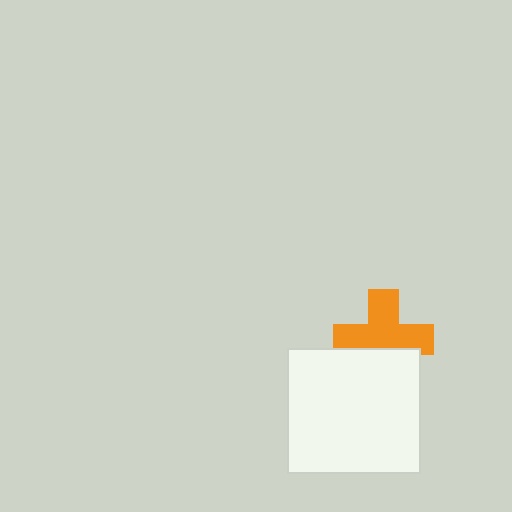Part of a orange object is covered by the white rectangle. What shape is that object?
It is a cross.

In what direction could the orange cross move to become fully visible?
The orange cross could move up. That would shift it out from behind the white rectangle entirely.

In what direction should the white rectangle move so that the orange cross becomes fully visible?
The white rectangle should move down. That is the shortest direction to clear the overlap and leave the orange cross fully visible.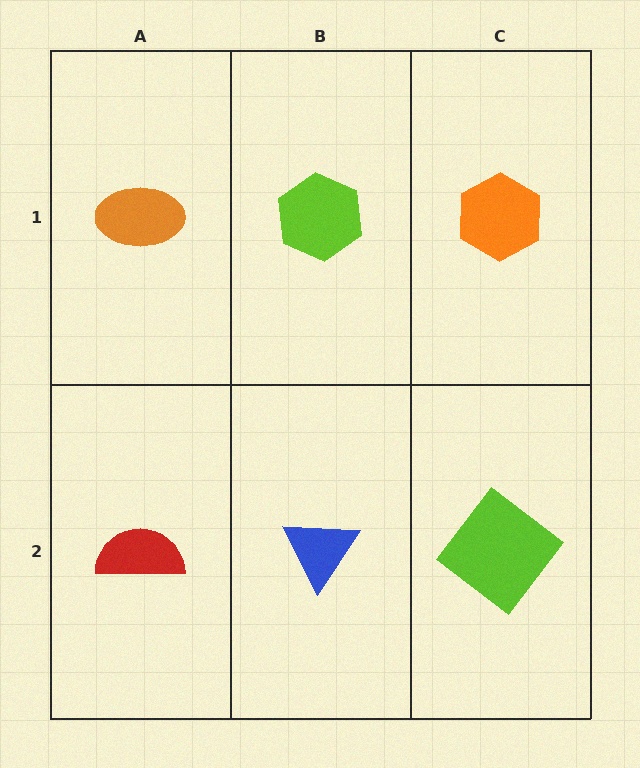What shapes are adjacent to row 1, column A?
A red semicircle (row 2, column A), a lime hexagon (row 1, column B).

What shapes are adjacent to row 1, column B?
A blue triangle (row 2, column B), an orange ellipse (row 1, column A), an orange hexagon (row 1, column C).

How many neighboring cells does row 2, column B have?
3.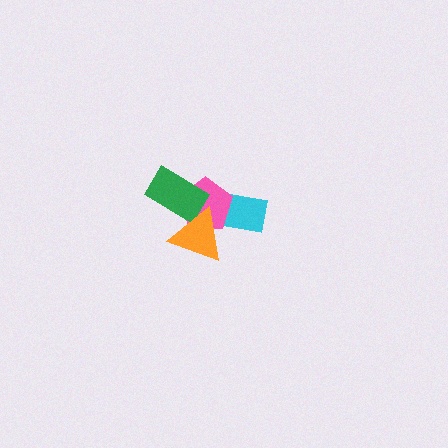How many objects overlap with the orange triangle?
3 objects overlap with the orange triangle.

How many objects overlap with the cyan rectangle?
2 objects overlap with the cyan rectangle.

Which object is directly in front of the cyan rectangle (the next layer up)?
The pink pentagon is directly in front of the cyan rectangle.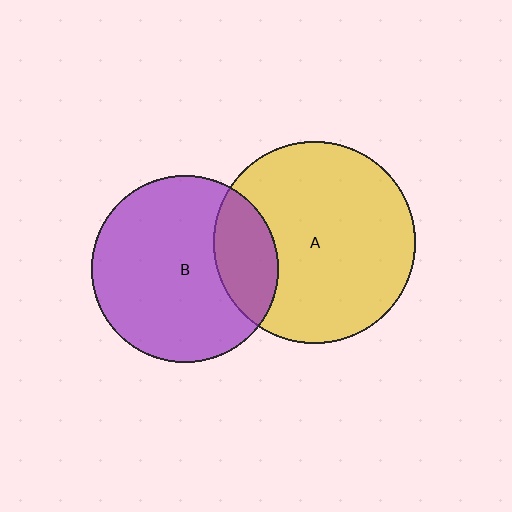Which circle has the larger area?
Circle A (yellow).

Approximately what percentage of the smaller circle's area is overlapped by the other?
Approximately 20%.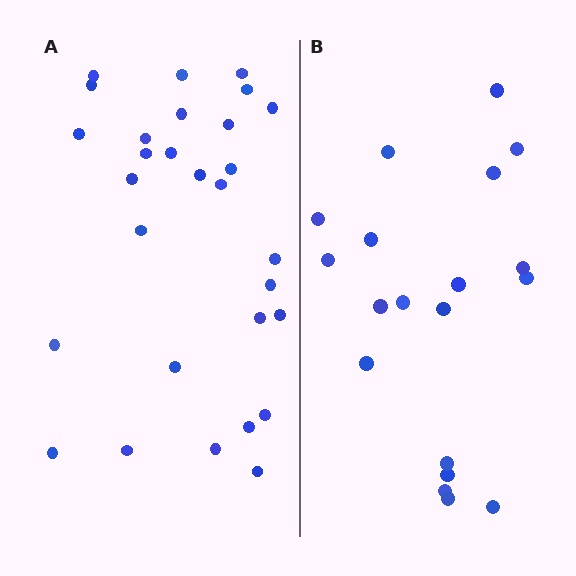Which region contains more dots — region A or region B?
Region A (the left region) has more dots.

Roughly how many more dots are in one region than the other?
Region A has roughly 10 or so more dots than region B.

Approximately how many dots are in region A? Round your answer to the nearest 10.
About 30 dots. (The exact count is 29, which rounds to 30.)